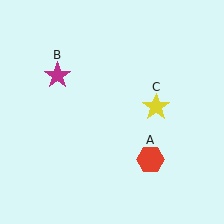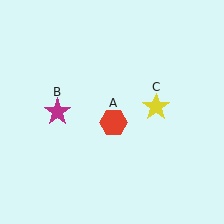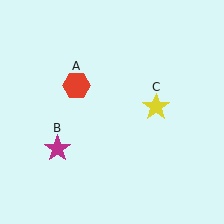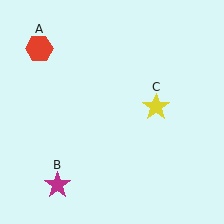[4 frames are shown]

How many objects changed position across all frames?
2 objects changed position: red hexagon (object A), magenta star (object B).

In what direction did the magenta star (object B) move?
The magenta star (object B) moved down.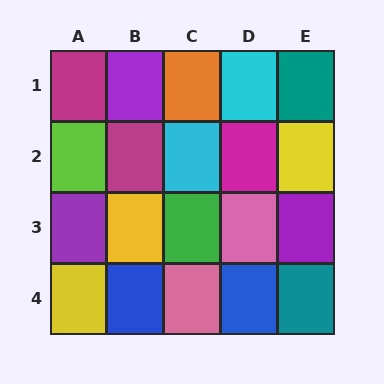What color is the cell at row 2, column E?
Yellow.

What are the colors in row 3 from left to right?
Purple, yellow, green, pink, purple.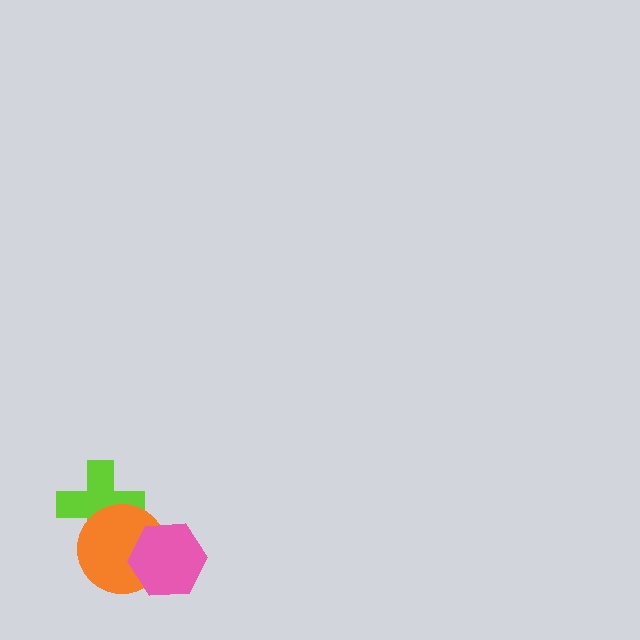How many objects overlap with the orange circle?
2 objects overlap with the orange circle.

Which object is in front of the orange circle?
The pink hexagon is in front of the orange circle.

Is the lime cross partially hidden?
Yes, it is partially covered by another shape.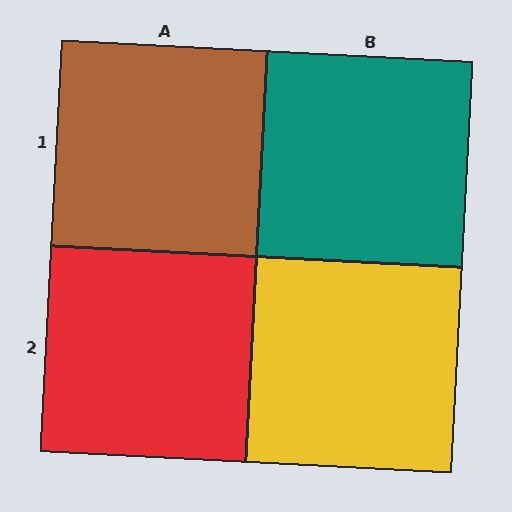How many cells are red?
1 cell is red.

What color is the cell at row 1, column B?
Teal.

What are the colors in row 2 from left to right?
Red, yellow.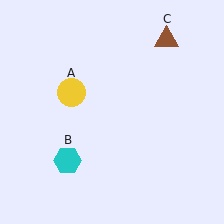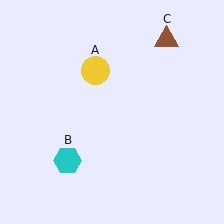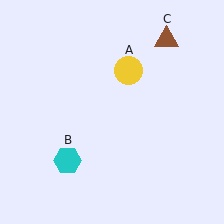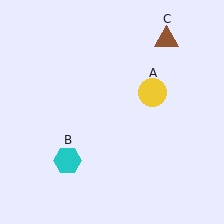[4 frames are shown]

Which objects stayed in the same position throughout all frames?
Cyan hexagon (object B) and brown triangle (object C) remained stationary.